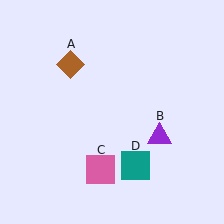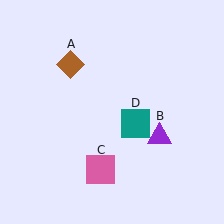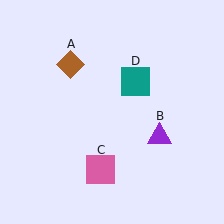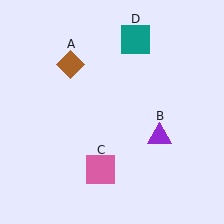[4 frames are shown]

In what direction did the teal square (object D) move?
The teal square (object D) moved up.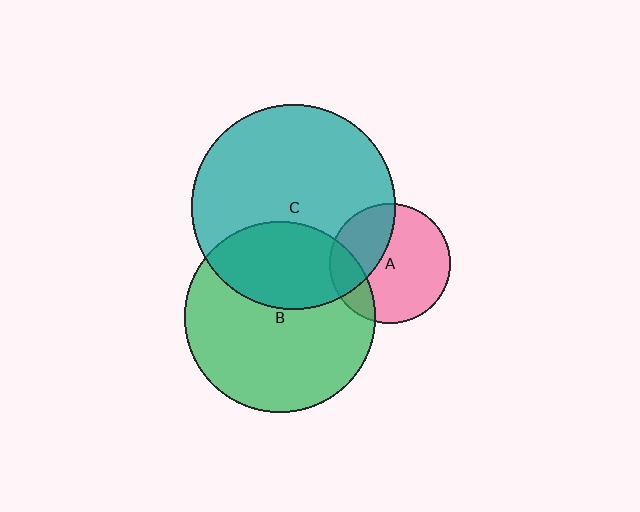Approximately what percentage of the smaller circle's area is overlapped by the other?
Approximately 35%.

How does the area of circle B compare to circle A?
Approximately 2.5 times.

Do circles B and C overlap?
Yes.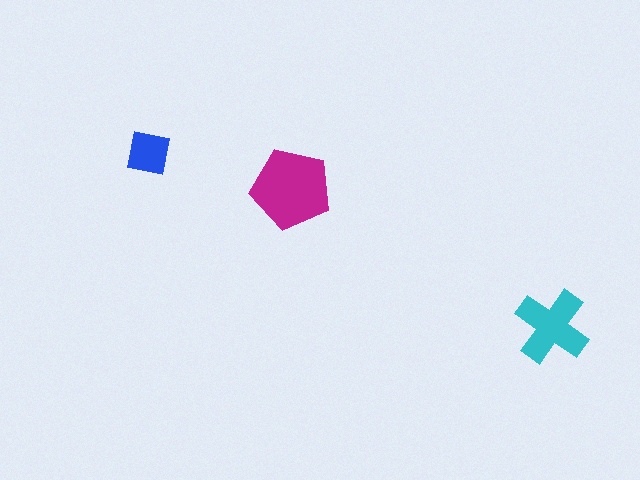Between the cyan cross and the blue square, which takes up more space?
The cyan cross.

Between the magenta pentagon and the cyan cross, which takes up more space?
The magenta pentagon.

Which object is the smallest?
The blue square.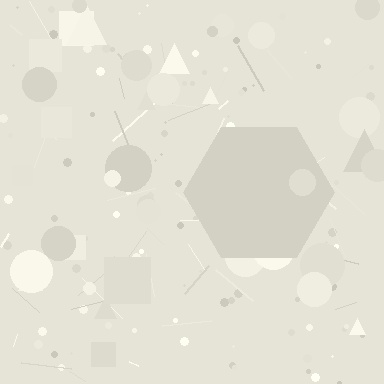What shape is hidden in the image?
A hexagon is hidden in the image.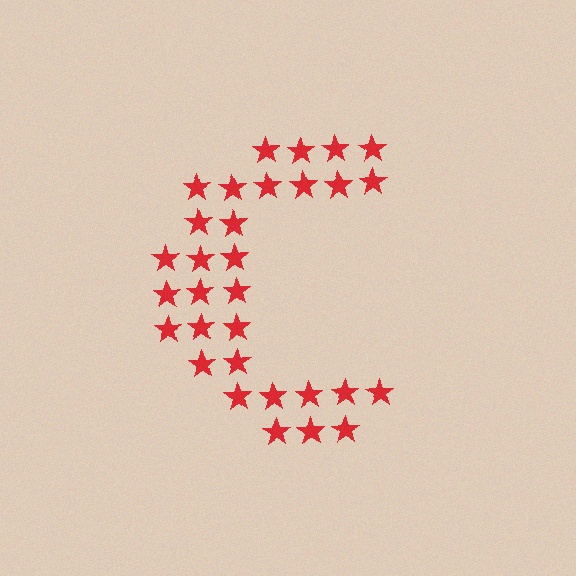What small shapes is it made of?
It is made of small stars.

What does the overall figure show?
The overall figure shows the letter C.